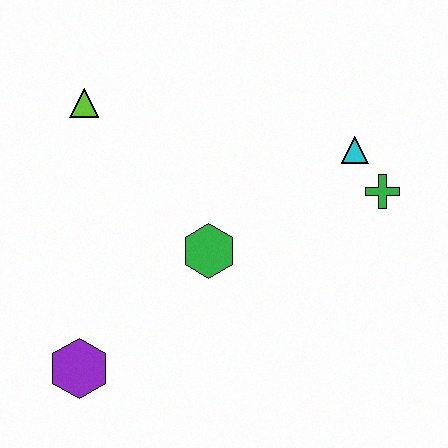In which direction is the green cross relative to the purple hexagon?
The green cross is to the right of the purple hexagon.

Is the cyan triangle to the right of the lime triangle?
Yes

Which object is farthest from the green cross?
The purple hexagon is farthest from the green cross.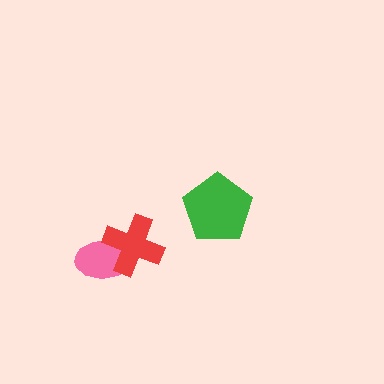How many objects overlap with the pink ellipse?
1 object overlaps with the pink ellipse.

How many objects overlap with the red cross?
1 object overlaps with the red cross.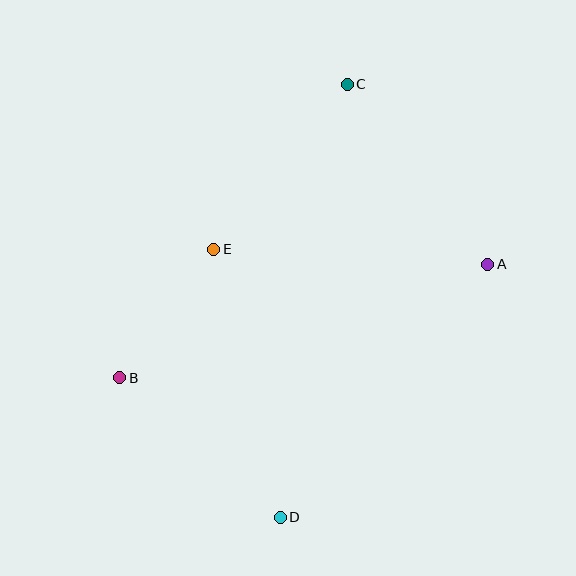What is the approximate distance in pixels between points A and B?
The distance between A and B is approximately 385 pixels.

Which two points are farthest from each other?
Points C and D are farthest from each other.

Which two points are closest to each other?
Points B and E are closest to each other.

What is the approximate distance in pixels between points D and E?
The distance between D and E is approximately 276 pixels.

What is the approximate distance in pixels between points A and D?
The distance between A and D is approximately 327 pixels.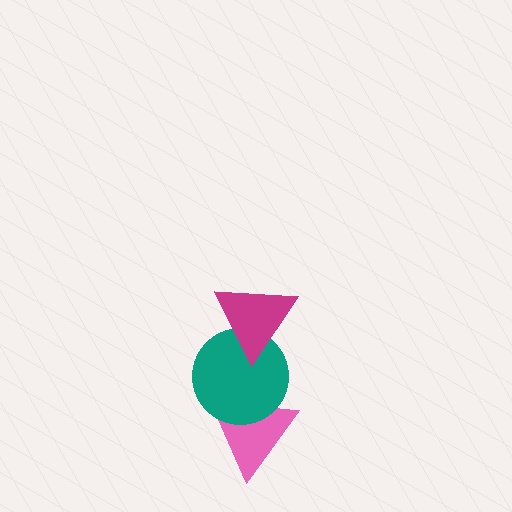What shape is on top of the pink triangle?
The teal circle is on top of the pink triangle.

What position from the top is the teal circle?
The teal circle is 2nd from the top.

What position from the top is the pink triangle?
The pink triangle is 3rd from the top.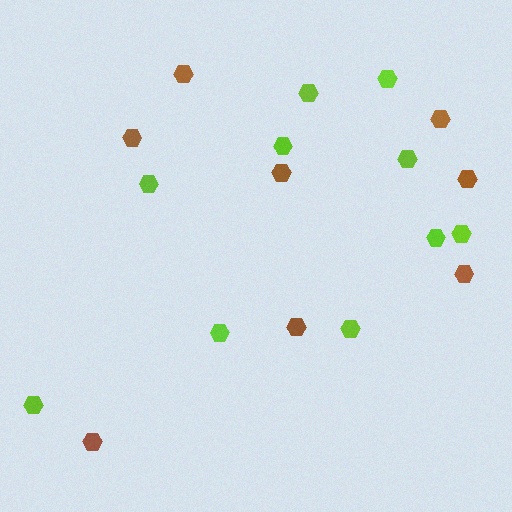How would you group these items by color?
There are 2 groups: one group of brown hexagons (8) and one group of lime hexagons (10).